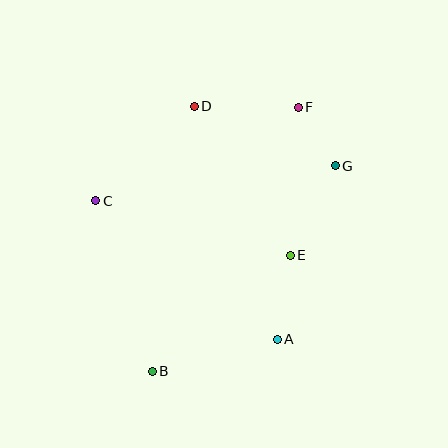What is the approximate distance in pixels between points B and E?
The distance between B and E is approximately 181 pixels.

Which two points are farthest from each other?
Points B and F are farthest from each other.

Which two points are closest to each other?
Points F and G are closest to each other.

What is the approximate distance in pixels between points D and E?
The distance between D and E is approximately 177 pixels.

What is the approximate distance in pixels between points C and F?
The distance between C and F is approximately 223 pixels.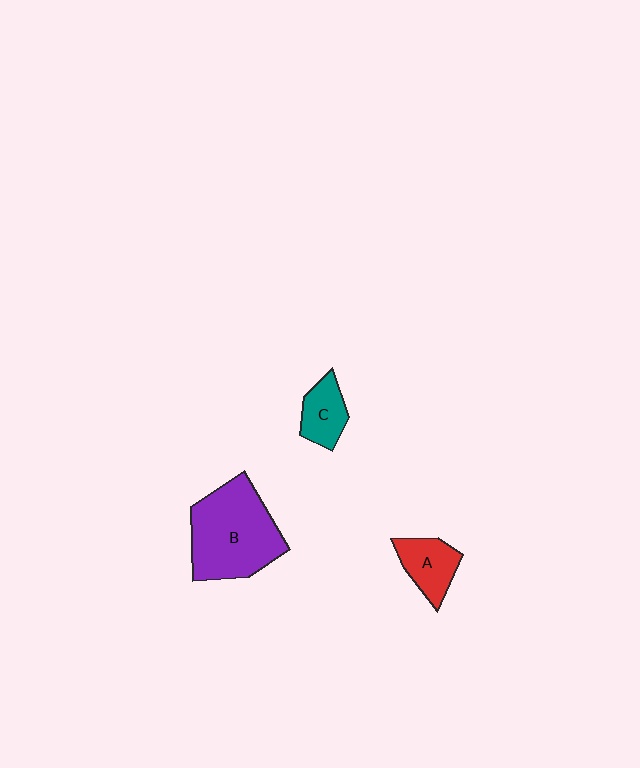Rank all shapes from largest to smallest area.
From largest to smallest: B (purple), A (red), C (teal).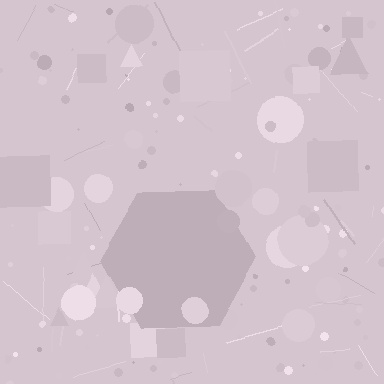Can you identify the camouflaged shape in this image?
The camouflaged shape is a hexagon.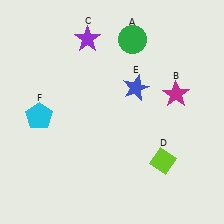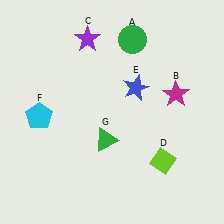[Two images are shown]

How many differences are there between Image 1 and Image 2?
There is 1 difference between the two images.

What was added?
A green triangle (G) was added in Image 2.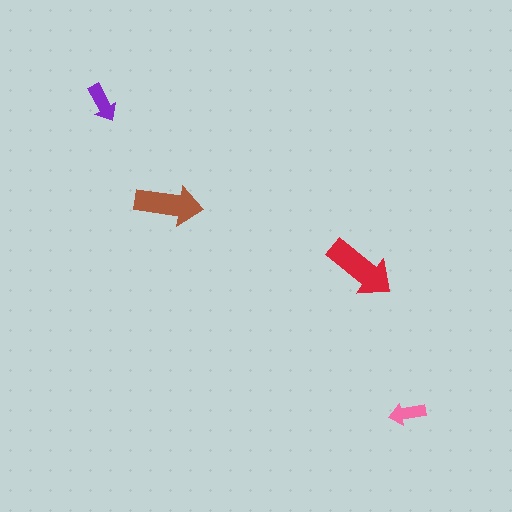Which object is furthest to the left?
The purple arrow is leftmost.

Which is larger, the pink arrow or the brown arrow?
The brown one.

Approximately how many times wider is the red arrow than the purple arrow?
About 2 times wider.